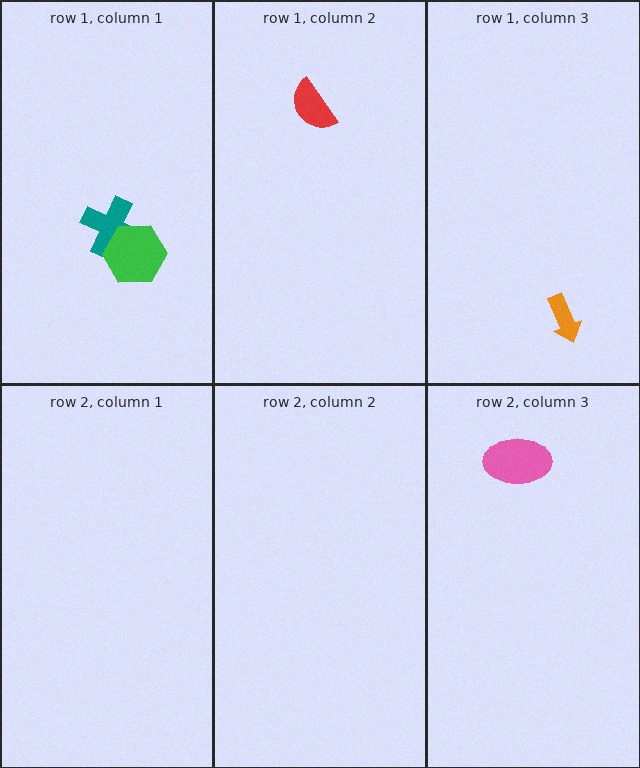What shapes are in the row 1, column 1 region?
The teal cross, the green hexagon.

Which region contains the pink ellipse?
The row 2, column 3 region.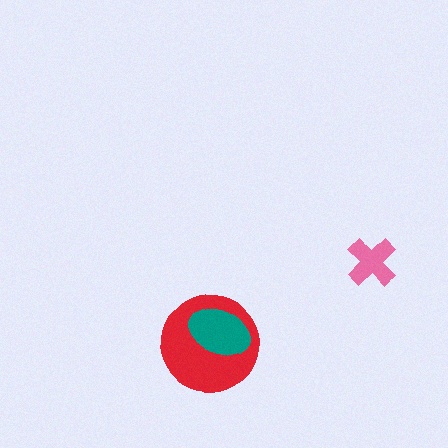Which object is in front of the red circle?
The teal ellipse is in front of the red circle.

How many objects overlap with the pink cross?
0 objects overlap with the pink cross.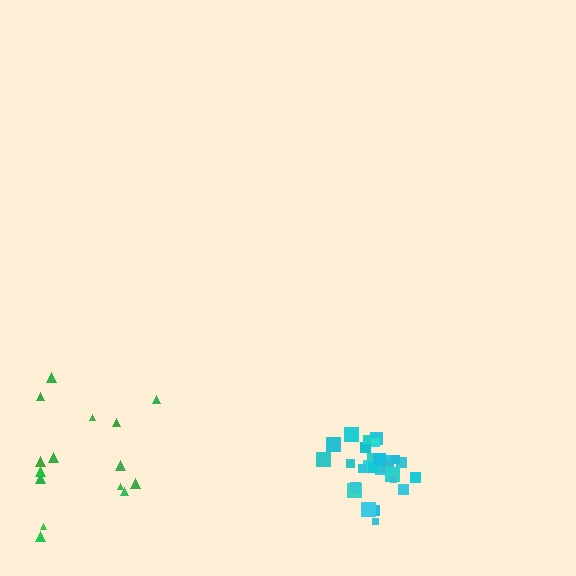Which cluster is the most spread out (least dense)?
Green.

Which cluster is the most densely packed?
Cyan.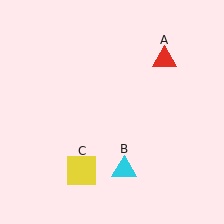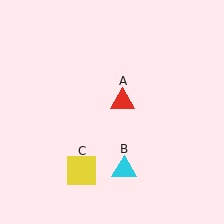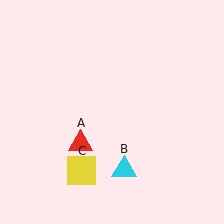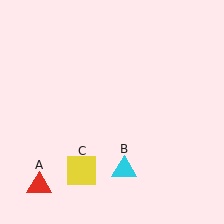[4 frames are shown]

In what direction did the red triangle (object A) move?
The red triangle (object A) moved down and to the left.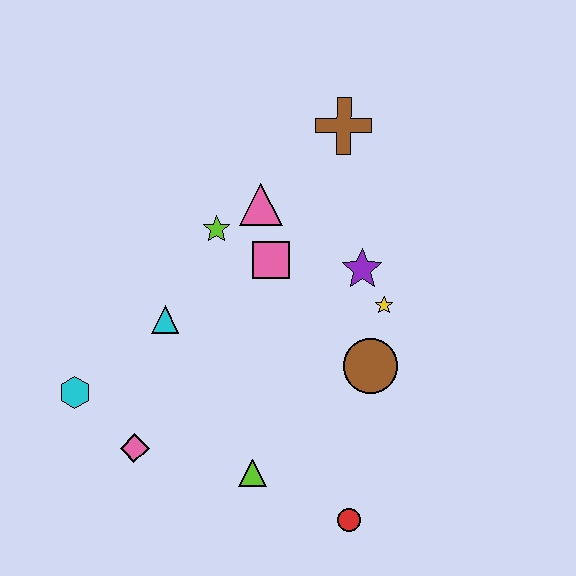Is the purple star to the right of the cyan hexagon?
Yes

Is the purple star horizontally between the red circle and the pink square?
No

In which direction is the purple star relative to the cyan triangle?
The purple star is to the right of the cyan triangle.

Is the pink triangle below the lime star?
No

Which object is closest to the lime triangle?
The red circle is closest to the lime triangle.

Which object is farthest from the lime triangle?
The brown cross is farthest from the lime triangle.